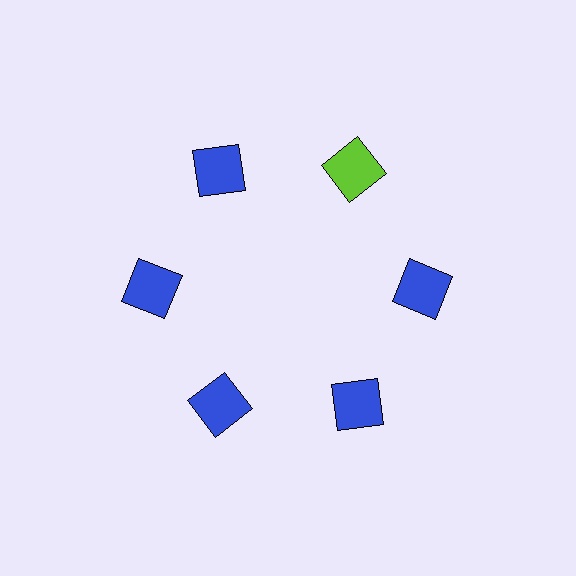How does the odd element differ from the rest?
It has a different color: lime instead of blue.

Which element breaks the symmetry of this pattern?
The lime square at roughly the 1 o'clock position breaks the symmetry. All other shapes are blue squares.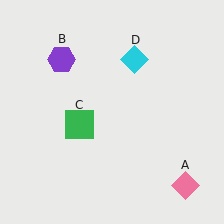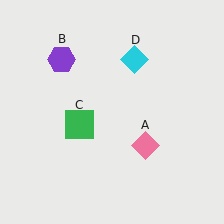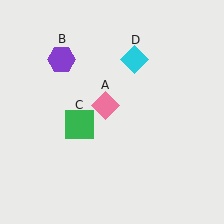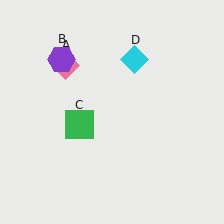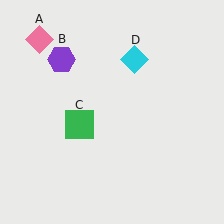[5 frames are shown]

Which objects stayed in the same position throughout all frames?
Purple hexagon (object B) and green square (object C) and cyan diamond (object D) remained stationary.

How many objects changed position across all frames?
1 object changed position: pink diamond (object A).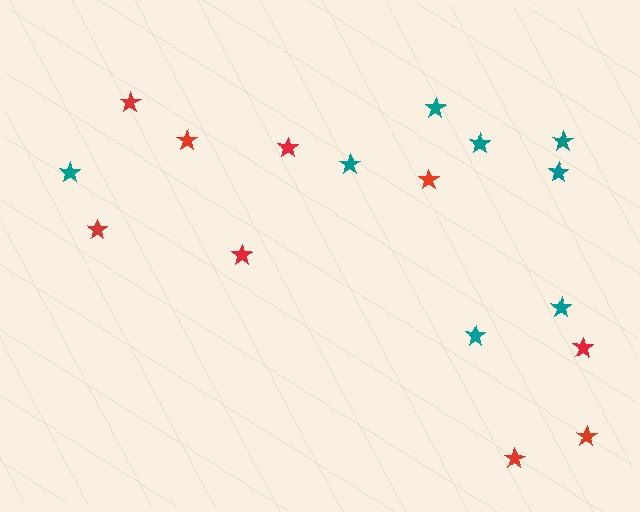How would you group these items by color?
There are 2 groups: one group of red stars (9) and one group of teal stars (8).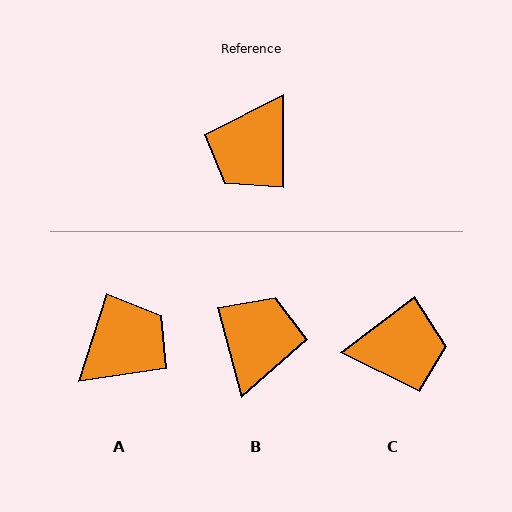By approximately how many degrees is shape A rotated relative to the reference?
Approximately 162 degrees counter-clockwise.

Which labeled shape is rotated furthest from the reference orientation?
B, about 165 degrees away.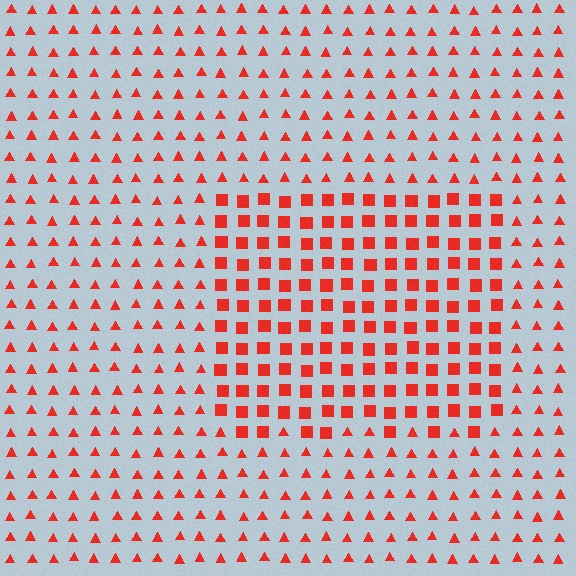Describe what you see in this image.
The image is filled with small red elements arranged in a uniform grid. A rectangle-shaped region contains squares, while the surrounding area contains triangles. The boundary is defined purely by the change in element shape.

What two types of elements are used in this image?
The image uses squares inside the rectangle region and triangles outside it.